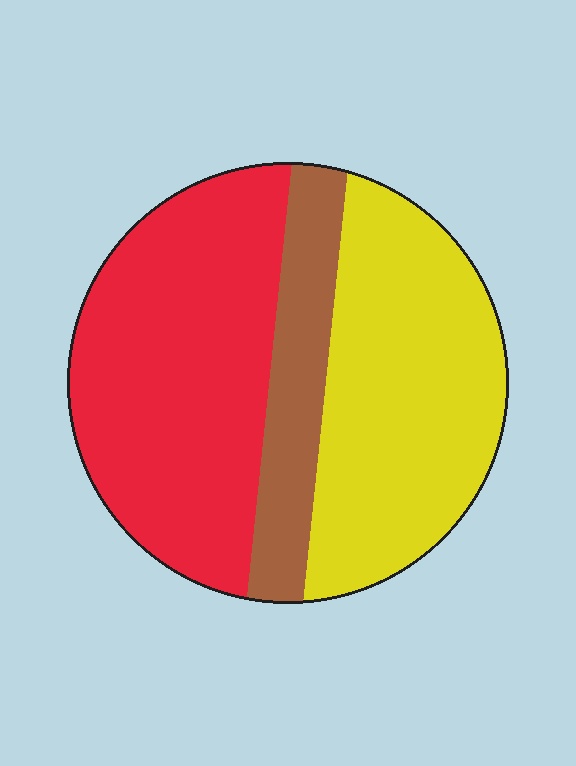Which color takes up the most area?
Red, at roughly 45%.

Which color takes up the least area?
Brown, at roughly 15%.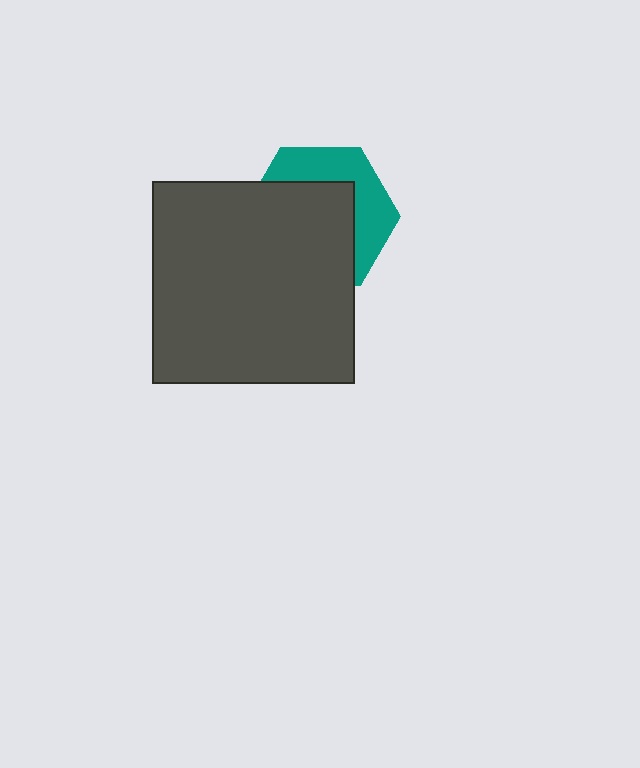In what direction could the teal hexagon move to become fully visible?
The teal hexagon could move toward the upper-right. That would shift it out from behind the dark gray square entirely.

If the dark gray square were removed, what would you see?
You would see the complete teal hexagon.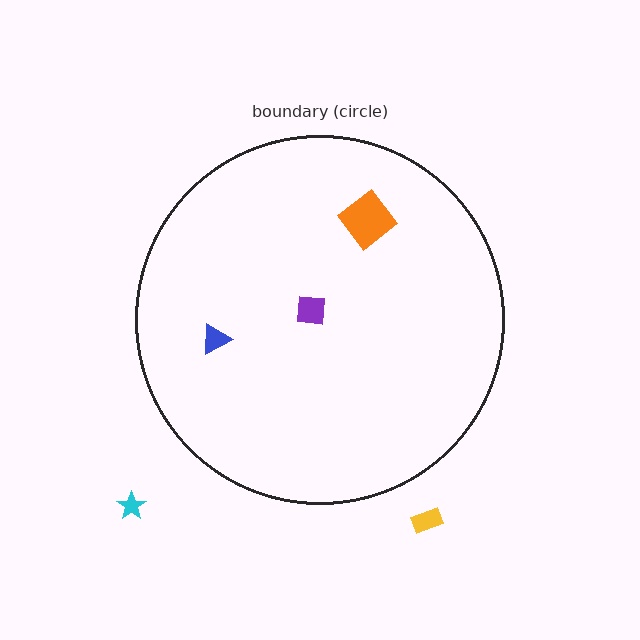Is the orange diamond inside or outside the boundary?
Inside.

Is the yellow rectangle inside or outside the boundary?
Outside.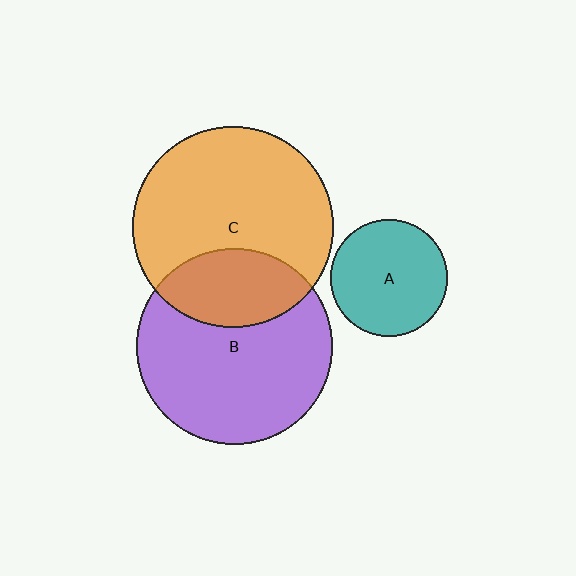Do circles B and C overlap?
Yes.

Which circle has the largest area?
Circle C (orange).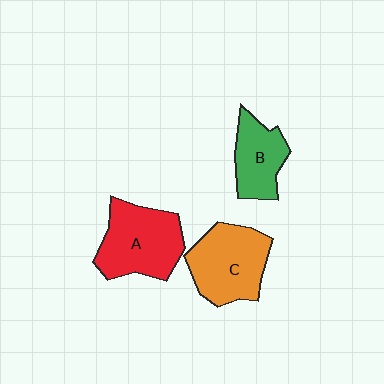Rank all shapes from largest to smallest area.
From largest to smallest: A (red), C (orange), B (green).